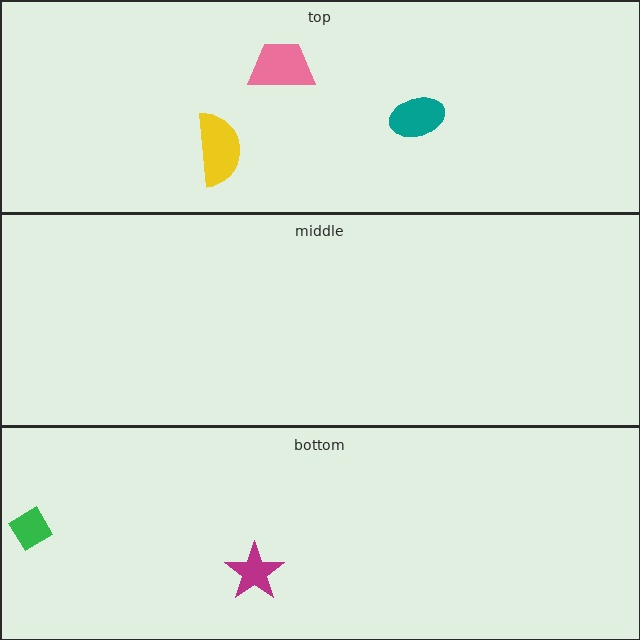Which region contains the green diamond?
The bottom region.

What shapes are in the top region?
The pink trapezoid, the yellow semicircle, the teal ellipse.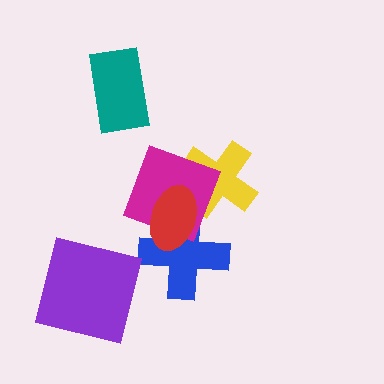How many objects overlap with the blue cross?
2 objects overlap with the blue cross.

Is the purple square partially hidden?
No, no other shape covers it.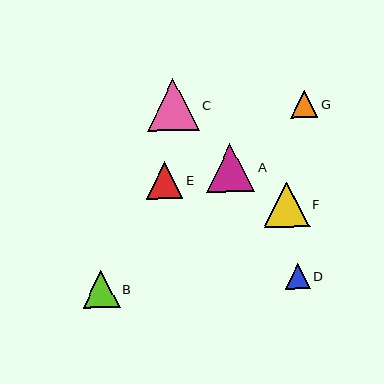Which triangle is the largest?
Triangle C is the largest with a size of approximately 52 pixels.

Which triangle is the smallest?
Triangle D is the smallest with a size of approximately 25 pixels.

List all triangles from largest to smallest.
From largest to smallest: C, A, F, E, B, G, D.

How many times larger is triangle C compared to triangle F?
Triangle C is approximately 1.1 times the size of triangle F.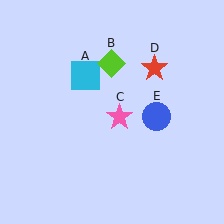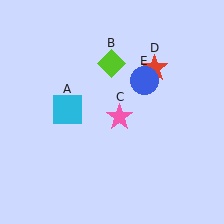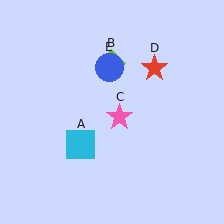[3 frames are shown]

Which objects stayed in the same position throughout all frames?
Lime diamond (object B) and pink star (object C) and red star (object D) remained stationary.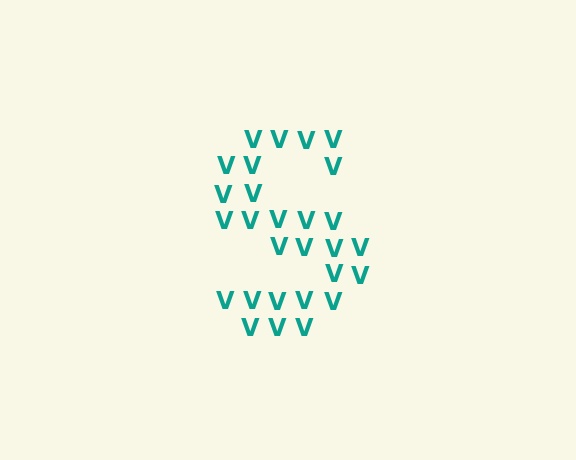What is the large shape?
The large shape is the letter S.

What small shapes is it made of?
It is made of small letter V's.